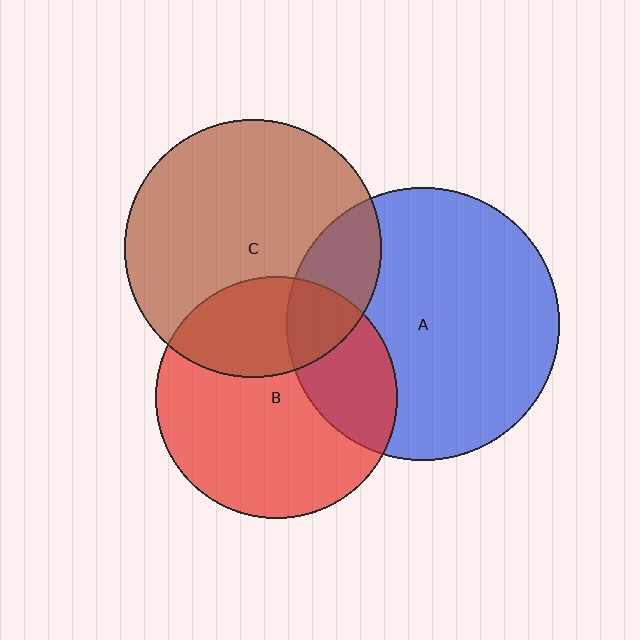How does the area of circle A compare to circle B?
Approximately 1.3 times.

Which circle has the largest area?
Circle A (blue).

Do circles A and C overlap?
Yes.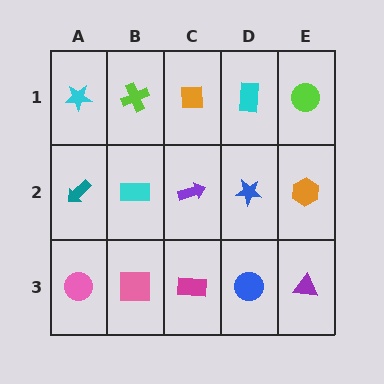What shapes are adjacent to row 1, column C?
A purple arrow (row 2, column C), a lime cross (row 1, column B), a cyan rectangle (row 1, column D).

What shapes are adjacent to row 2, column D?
A cyan rectangle (row 1, column D), a blue circle (row 3, column D), a purple arrow (row 2, column C), an orange hexagon (row 2, column E).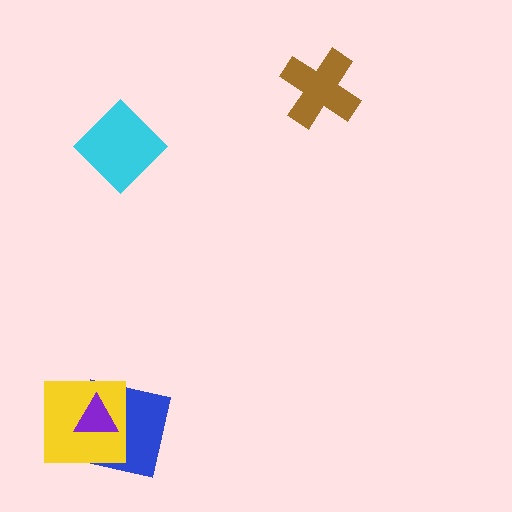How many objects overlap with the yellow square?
2 objects overlap with the yellow square.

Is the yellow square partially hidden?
Yes, it is partially covered by another shape.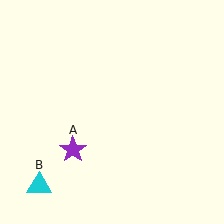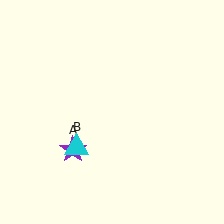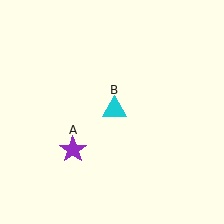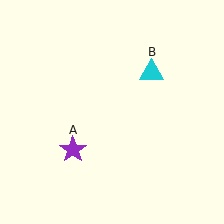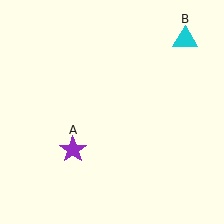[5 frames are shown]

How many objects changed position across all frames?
1 object changed position: cyan triangle (object B).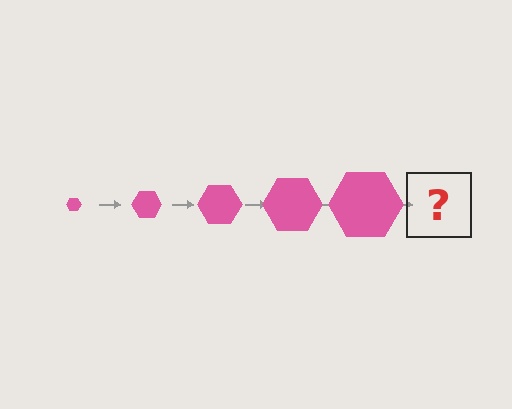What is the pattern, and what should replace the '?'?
The pattern is that the hexagon gets progressively larger each step. The '?' should be a pink hexagon, larger than the previous one.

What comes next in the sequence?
The next element should be a pink hexagon, larger than the previous one.